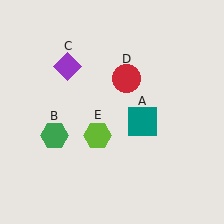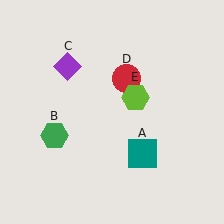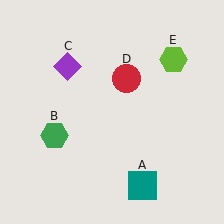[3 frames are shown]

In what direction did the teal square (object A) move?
The teal square (object A) moved down.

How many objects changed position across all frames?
2 objects changed position: teal square (object A), lime hexagon (object E).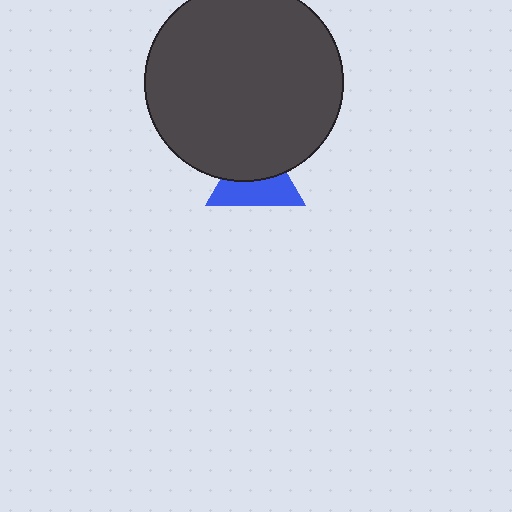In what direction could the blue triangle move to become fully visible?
The blue triangle could move down. That would shift it out from behind the dark gray circle entirely.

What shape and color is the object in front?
The object in front is a dark gray circle.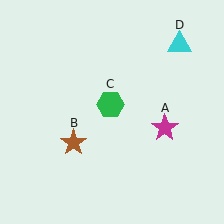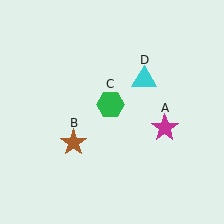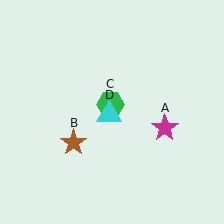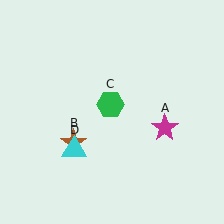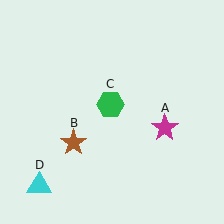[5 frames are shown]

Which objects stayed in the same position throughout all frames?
Magenta star (object A) and brown star (object B) and green hexagon (object C) remained stationary.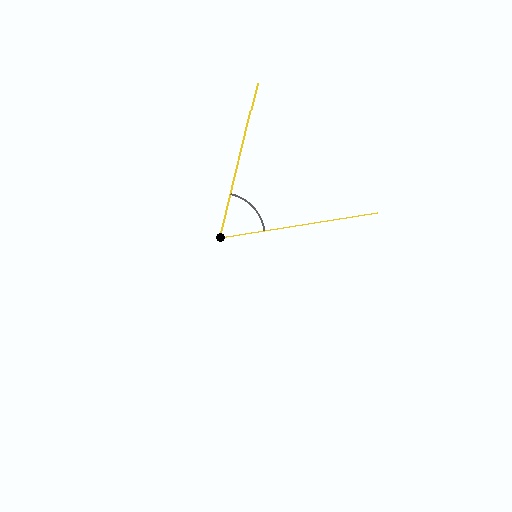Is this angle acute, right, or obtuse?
It is acute.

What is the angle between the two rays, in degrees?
Approximately 68 degrees.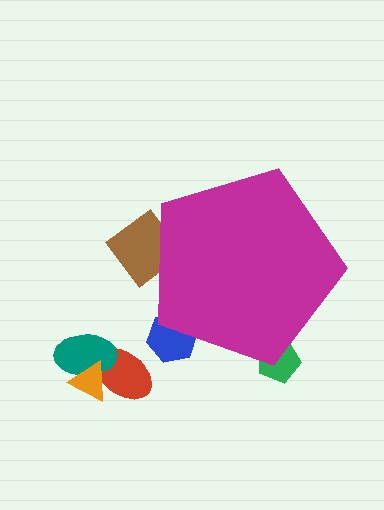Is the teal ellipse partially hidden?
No, the teal ellipse is fully visible.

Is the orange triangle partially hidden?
No, the orange triangle is fully visible.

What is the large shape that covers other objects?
A magenta pentagon.